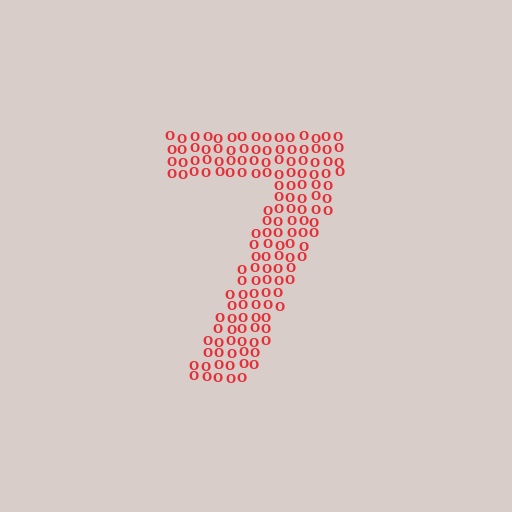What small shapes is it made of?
It is made of small letter O's.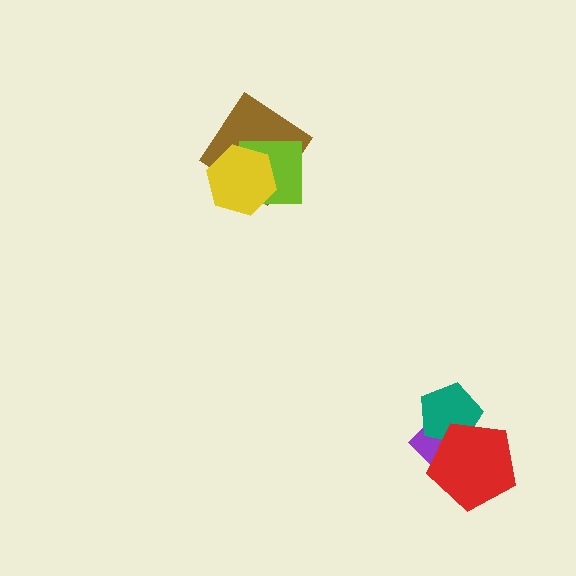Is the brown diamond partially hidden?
Yes, it is partially covered by another shape.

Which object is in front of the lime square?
The yellow hexagon is in front of the lime square.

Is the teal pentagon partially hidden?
Yes, it is partially covered by another shape.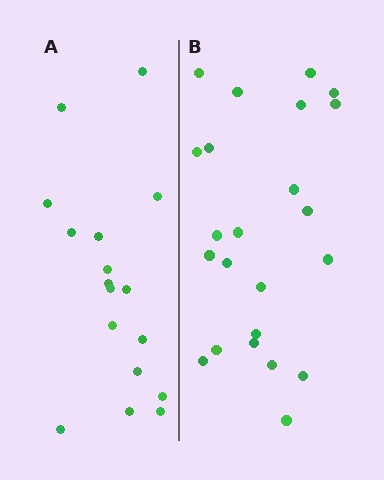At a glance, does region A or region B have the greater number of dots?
Region B (the right region) has more dots.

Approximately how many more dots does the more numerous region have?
Region B has about 6 more dots than region A.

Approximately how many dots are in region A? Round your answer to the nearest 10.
About 20 dots. (The exact count is 17, which rounds to 20.)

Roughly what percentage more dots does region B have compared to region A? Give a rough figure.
About 35% more.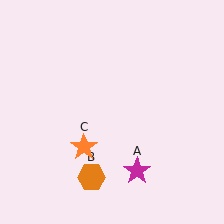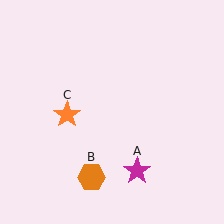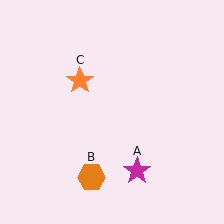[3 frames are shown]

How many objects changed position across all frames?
1 object changed position: orange star (object C).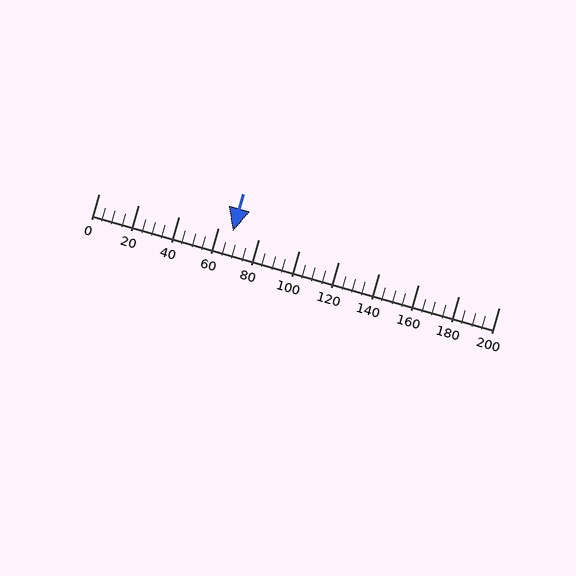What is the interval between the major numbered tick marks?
The major tick marks are spaced 20 units apart.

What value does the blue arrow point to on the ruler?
The blue arrow points to approximately 67.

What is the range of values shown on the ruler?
The ruler shows values from 0 to 200.